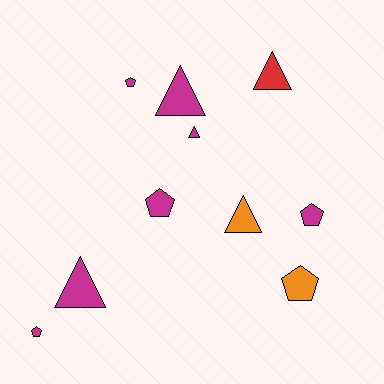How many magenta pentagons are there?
There are 4 magenta pentagons.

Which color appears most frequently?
Magenta, with 7 objects.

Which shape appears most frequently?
Triangle, with 5 objects.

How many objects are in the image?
There are 10 objects.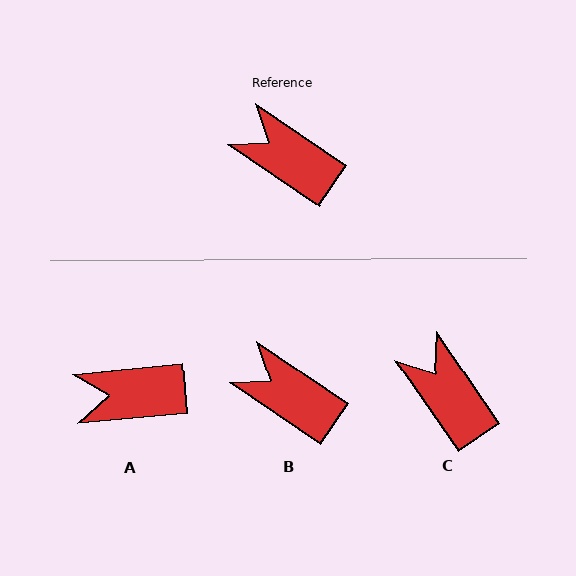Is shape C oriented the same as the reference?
No, it is off by about 22 degrees.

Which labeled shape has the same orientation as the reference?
B.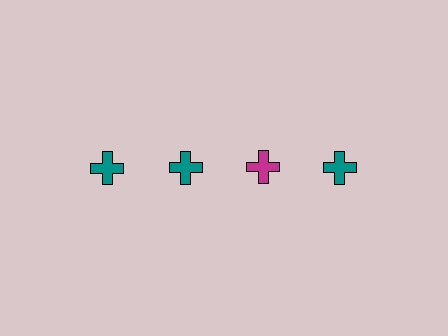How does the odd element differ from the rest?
It has a different color: magenta instead of teal.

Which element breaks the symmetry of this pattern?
The magenta cross in the top row, center column breaks the symmetry. All other shapes are teal crosses.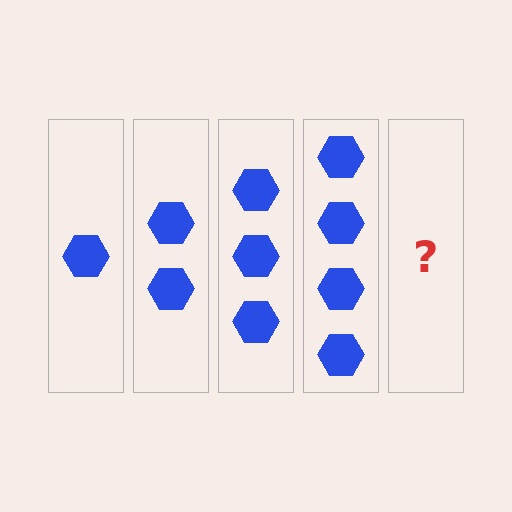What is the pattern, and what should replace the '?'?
The pattern is that each step adds one more hexagon. The '?' should be 5 hexagons.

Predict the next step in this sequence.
The next step is 5 hexagons.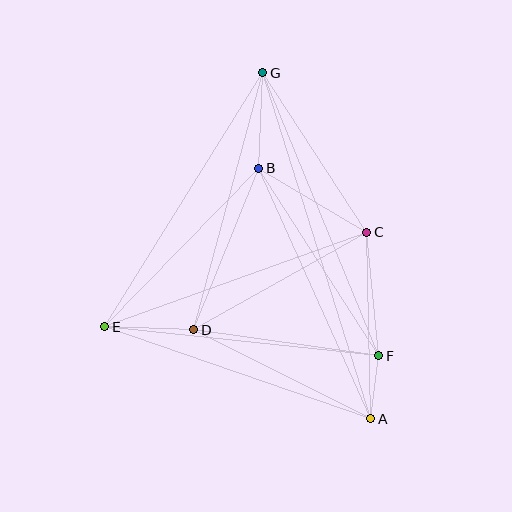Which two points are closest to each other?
Points A and F are closest to each other.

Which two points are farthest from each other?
Points A and G are farthest from each other.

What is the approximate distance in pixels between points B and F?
The distance between B and F is approximately 222 pixels.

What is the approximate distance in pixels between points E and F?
The distance between E and F is approximately 275 pixels.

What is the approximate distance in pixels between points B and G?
The distance between B and G is approximately 96 pixels.